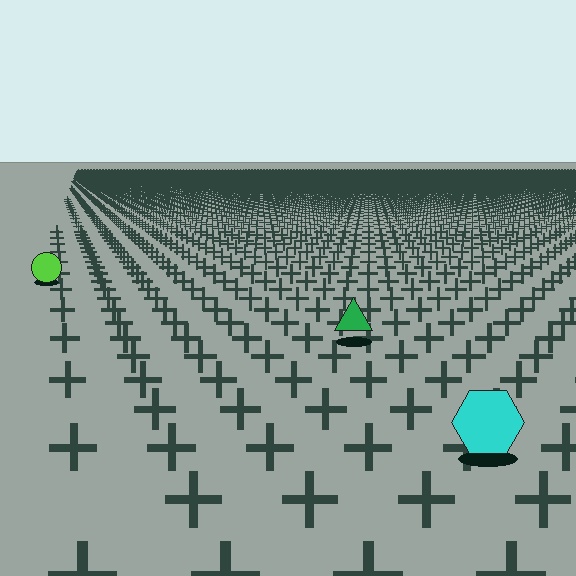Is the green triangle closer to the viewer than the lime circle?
Yes. The green triangle is closer — you can tell from the texture gradient: the ground texture is coarser near it.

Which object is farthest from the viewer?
The lime circle is farthest from the viewer. It appears smaller and the ground texture around it is denser.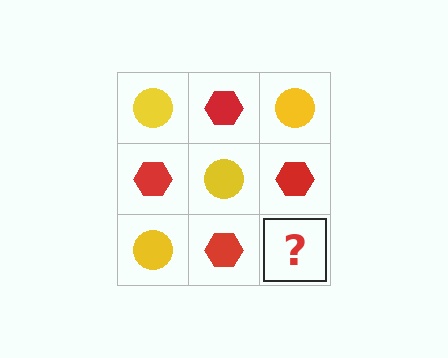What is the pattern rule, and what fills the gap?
The rule is that it alternates yellow circle and red hexagon in a checkerboard pattern. The gap should be filled with a yellow circle.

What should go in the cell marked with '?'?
The missing cell should contain a yellow circle.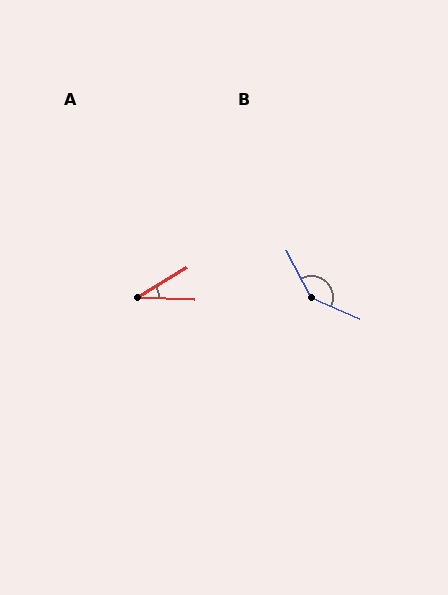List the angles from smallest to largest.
A (34°), B (142°).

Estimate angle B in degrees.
Approximately 142 degrees.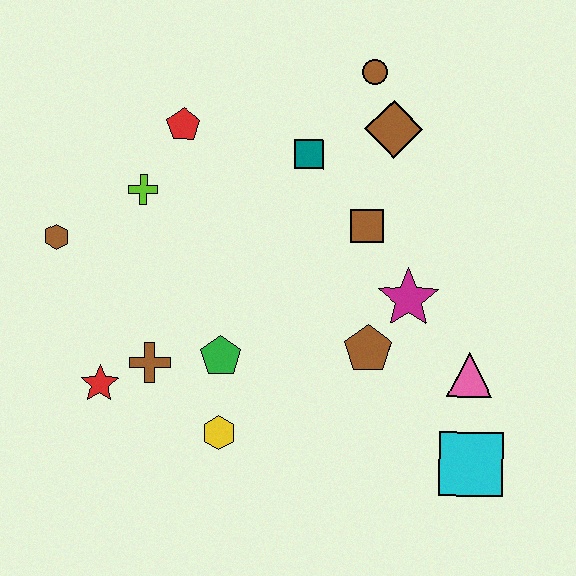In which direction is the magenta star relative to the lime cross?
The magenta star is to the right of the lime cross.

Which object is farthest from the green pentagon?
The brown circle is farthest from the green pentagon.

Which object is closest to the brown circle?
The brown diamond is closest to the brown circle.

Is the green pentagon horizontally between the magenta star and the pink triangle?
No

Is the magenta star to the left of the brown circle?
No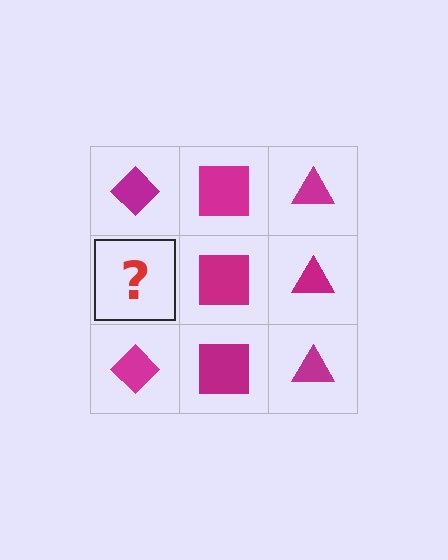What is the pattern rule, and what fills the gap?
The rule is that each column has a consistent shape. The gap should be filled with a magenta diamond.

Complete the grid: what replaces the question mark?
The question mark should be replaced with a magenta diamond.